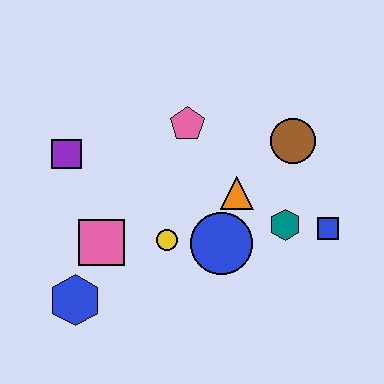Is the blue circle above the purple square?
No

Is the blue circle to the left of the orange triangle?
Yes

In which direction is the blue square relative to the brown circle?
The blue square is below the brown circle.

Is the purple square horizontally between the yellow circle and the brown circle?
No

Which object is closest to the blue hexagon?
The pink square is closest to the blue hexagon.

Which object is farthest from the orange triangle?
The blue hexagon is farthest from the orange triangle.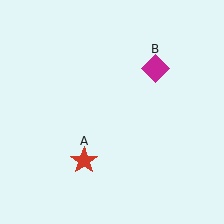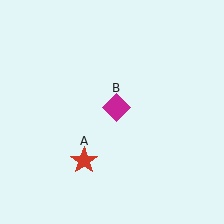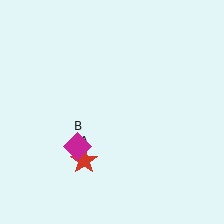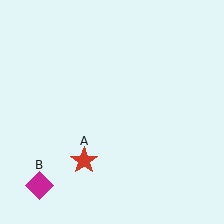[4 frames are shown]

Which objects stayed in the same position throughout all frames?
Red star (object A) remained stationary.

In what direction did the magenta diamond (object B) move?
The magenta diamond (object B) moved down and to the left.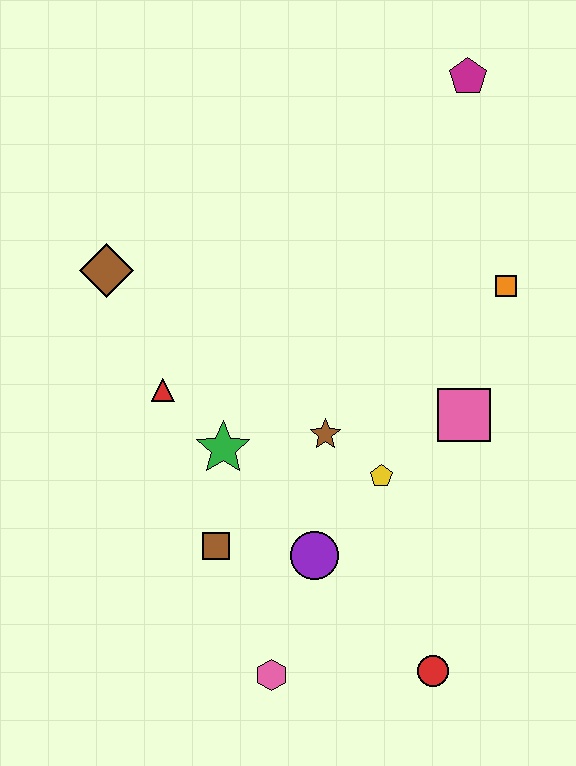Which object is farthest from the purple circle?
The magenta pentagon is farthest from the purple circle.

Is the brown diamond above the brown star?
Yes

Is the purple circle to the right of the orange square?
No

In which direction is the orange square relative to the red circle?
The orange square is above the red circle.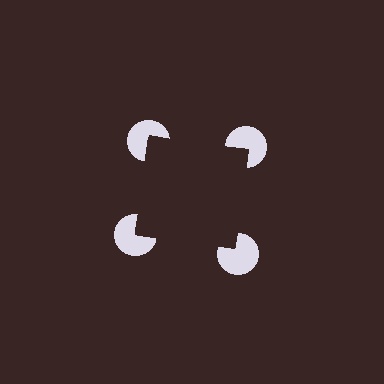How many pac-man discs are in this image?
There are 4 — one at each vertex of the illusory square.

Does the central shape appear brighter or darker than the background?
It typically appears slightly darker than the background, even though no actual brightness change is drawn.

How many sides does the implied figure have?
4 sides.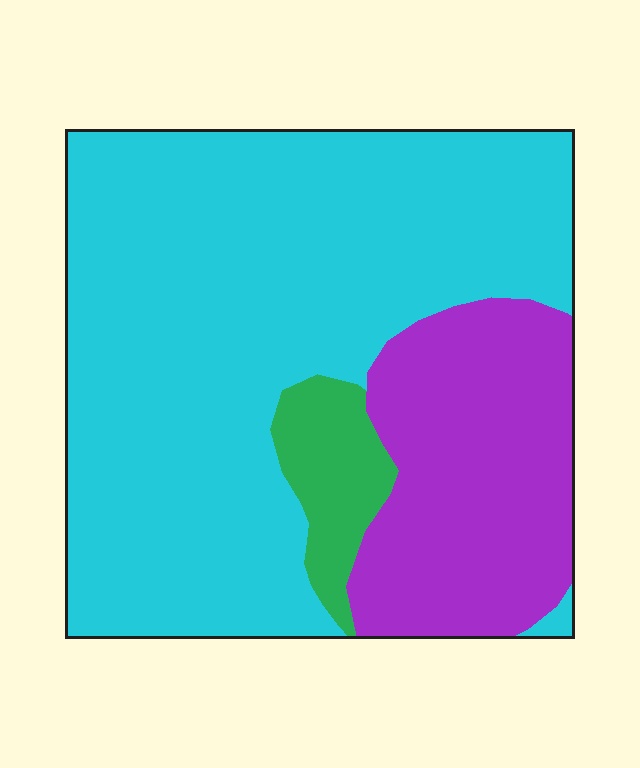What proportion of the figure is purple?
Purple covers roughly 25% of the figure.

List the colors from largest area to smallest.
From largest to smallest: cyan, purple, green.